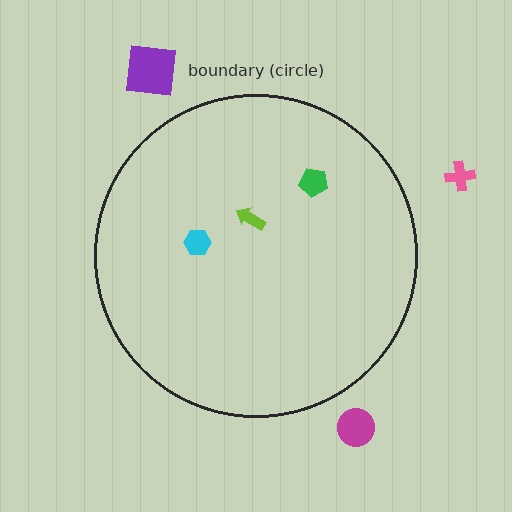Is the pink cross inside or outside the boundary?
Outside.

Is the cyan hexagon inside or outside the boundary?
Inside.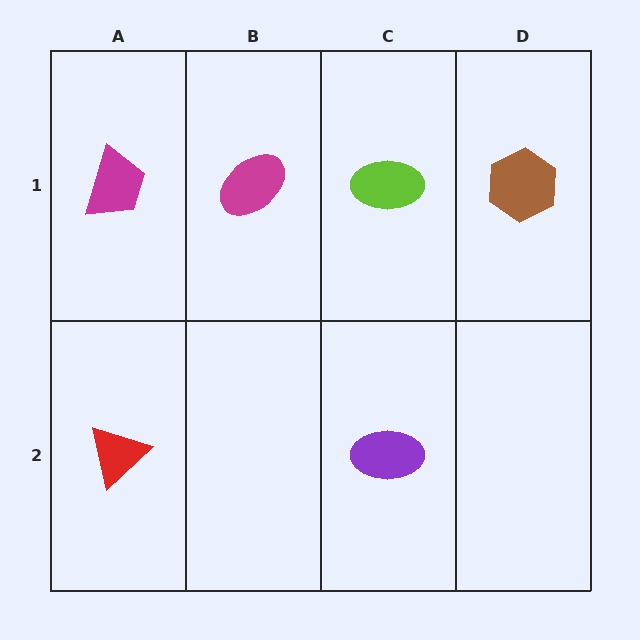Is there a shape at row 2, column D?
No, that cell is empty.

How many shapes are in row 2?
2 shapes.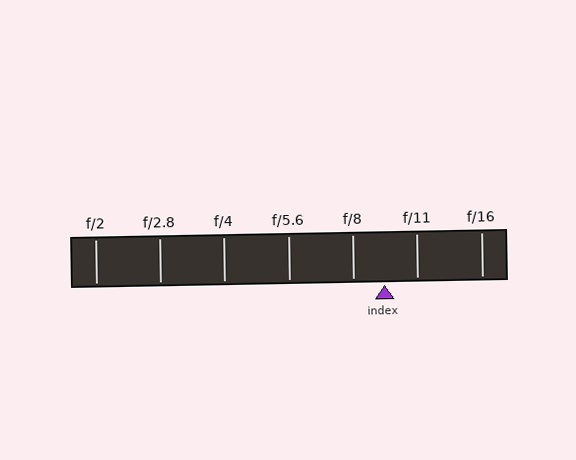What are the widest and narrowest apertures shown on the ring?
The widest aperture shown is f/2 and the narrowest is f/16.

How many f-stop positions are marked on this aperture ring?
There are 7 f-stop positions marked.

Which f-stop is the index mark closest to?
The index mark is closest to f/8.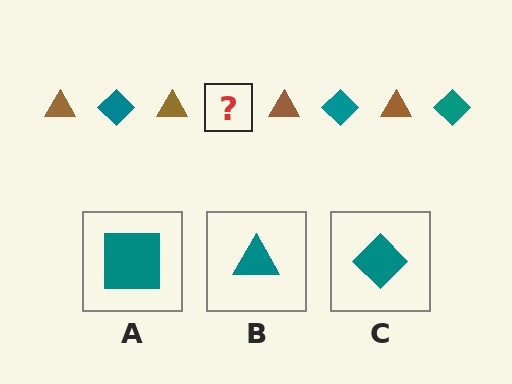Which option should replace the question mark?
Option C.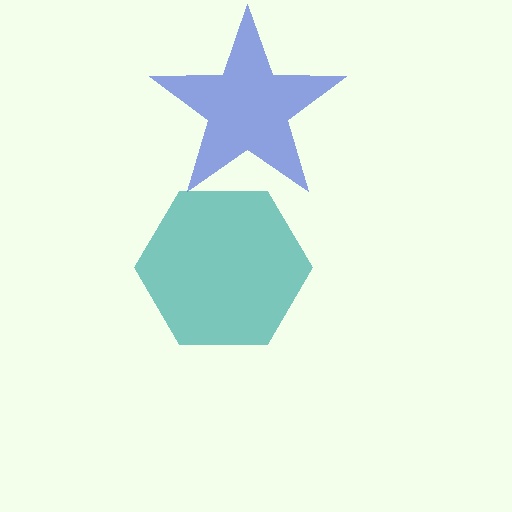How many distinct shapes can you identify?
There are 2 distinct shapes: a blue star, a teal hexagon.